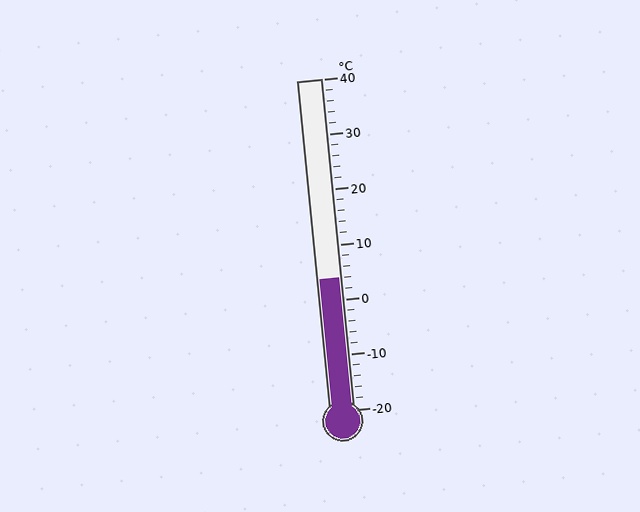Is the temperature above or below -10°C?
The temperature is above -10°C.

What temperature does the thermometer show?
The thermometer shows approximately 4°C.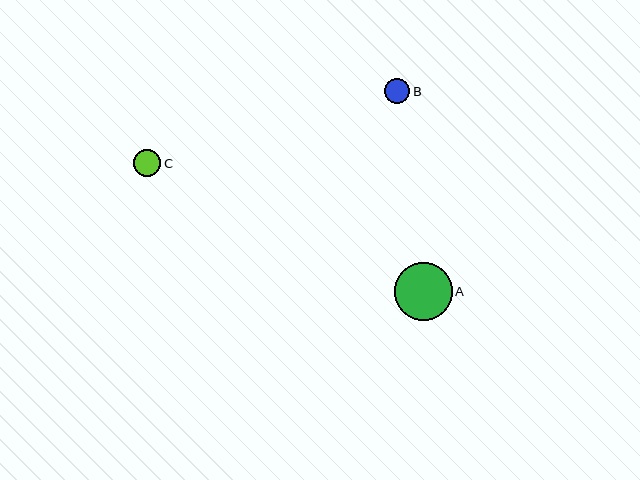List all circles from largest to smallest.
From largest to smallest: A, C, B.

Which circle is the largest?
Circle A is the largest with a size of approximately 58 pixels.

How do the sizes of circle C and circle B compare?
Circle C and circle B are approximately the same size.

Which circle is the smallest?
Circle B is the smallest with a size of approximately 25 pixels.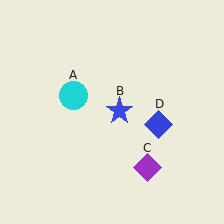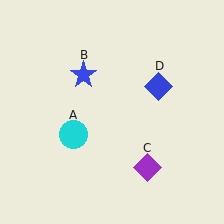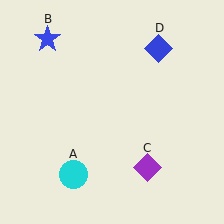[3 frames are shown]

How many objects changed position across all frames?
3 objects changed position: cyan circle (object A), blue star (object B), blue diamond (object D).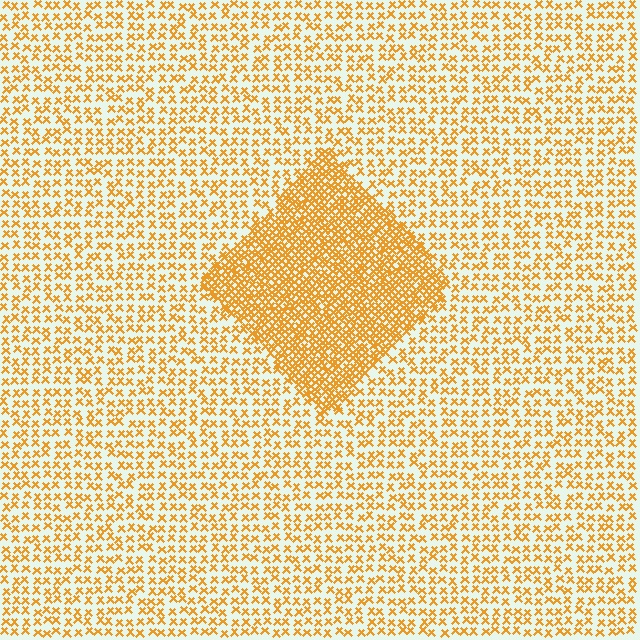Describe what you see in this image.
The image contains small orange elements arranged at two different densities. A diamond-shaped region is visible where the elements are more densely packed than the surrounding area.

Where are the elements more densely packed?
The elements are more densely packed inside the diamond boundary.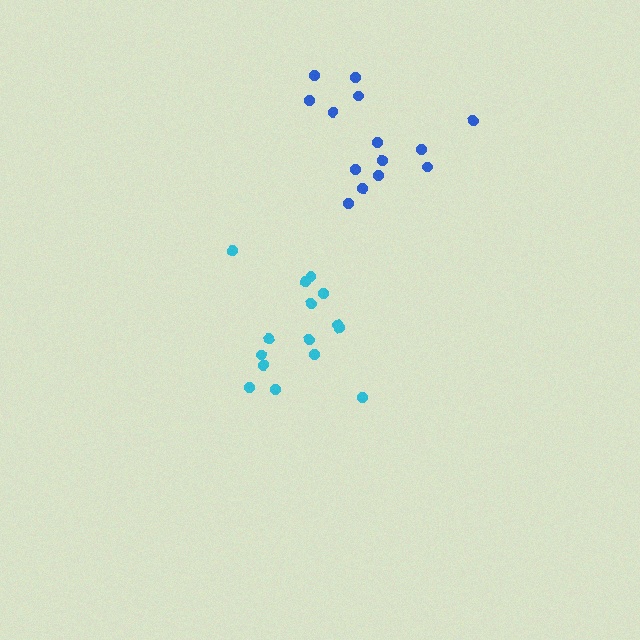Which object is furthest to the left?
The cyan cluster is leftmost.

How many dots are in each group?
Group 1: 14 dots, Group 2: 15 dots (29 total).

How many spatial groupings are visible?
There are 2 spatial groupings.